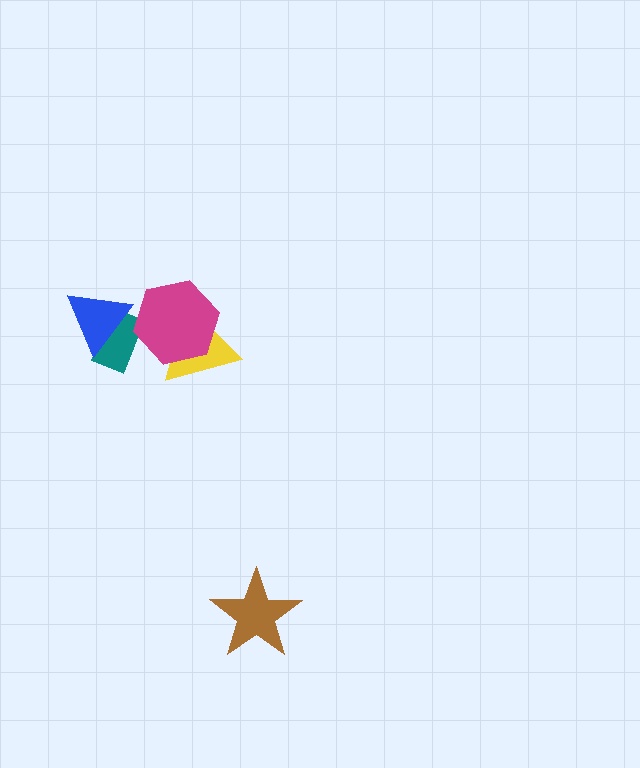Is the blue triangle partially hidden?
No, no other shape covers it.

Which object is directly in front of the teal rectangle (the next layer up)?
The magenta hexagon is directly in front of the teal rectangle.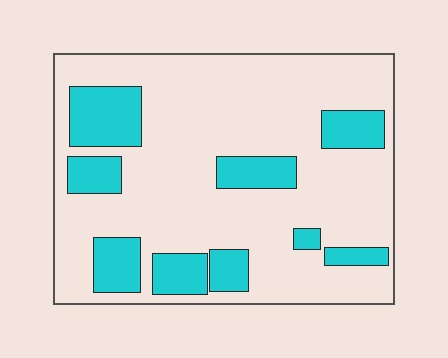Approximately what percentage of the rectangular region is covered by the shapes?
Approximately 25%.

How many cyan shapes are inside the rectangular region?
9.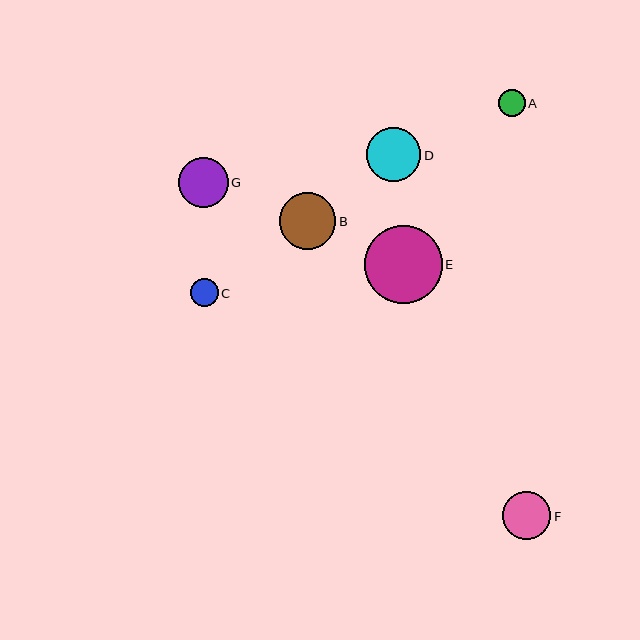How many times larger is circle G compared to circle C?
Circle G is approximately 1.8 times the size of circle C.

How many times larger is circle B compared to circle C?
Circle B is approximately 2.0 times the size of circle C.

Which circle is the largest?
Circle E is the largest with a size of approximately 78 pixels.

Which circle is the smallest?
Circle A is the smallest with a size of approximately 27 pixels.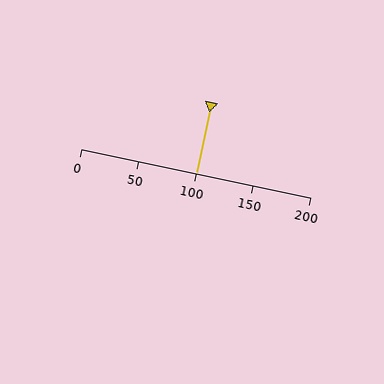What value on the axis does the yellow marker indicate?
The marker indicates approximately 100.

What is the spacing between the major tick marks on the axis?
The major ticks are spaced 50 apart.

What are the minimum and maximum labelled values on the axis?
The axis runs from 0 to 200.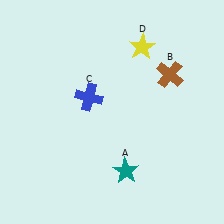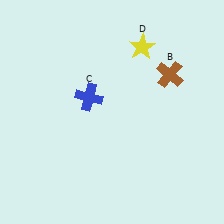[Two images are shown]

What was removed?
The teal star (A) was removed in Image 2.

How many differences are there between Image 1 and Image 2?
There is 1 difference between the two images.